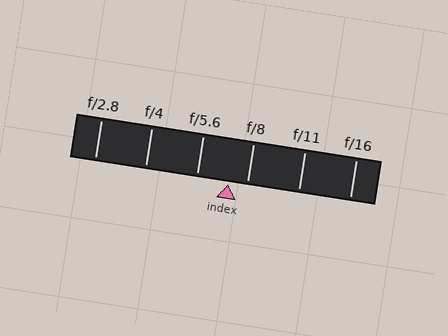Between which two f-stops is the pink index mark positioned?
The index mark is between f/5.6 and f/8.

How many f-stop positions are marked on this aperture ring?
There are 6 f-stop positions marked.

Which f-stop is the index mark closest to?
The index mark is closest to f/8.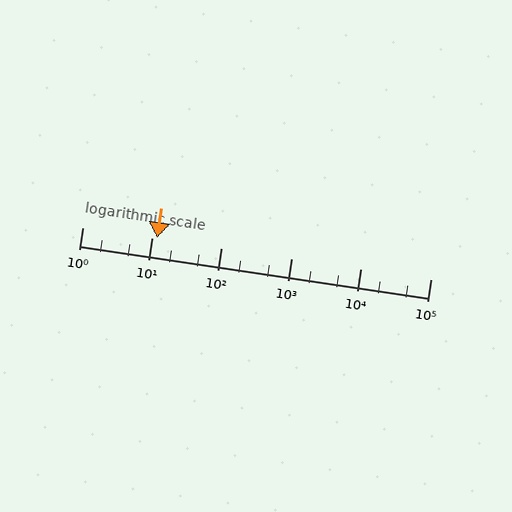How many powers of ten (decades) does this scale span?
The scale spans 5 decades, from 1 to 100000.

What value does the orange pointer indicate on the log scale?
The pointer indicates approximately 12.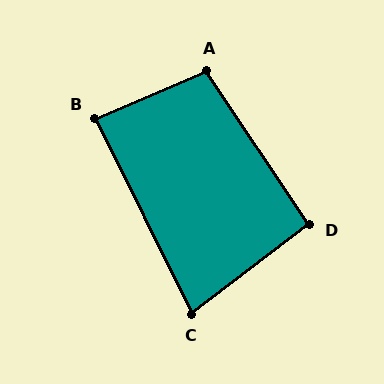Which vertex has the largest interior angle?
A, at approximately 101 degrees.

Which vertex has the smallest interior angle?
C, at approximately 79 degrees.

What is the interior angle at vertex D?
Approximately 93 degrees (approximately right).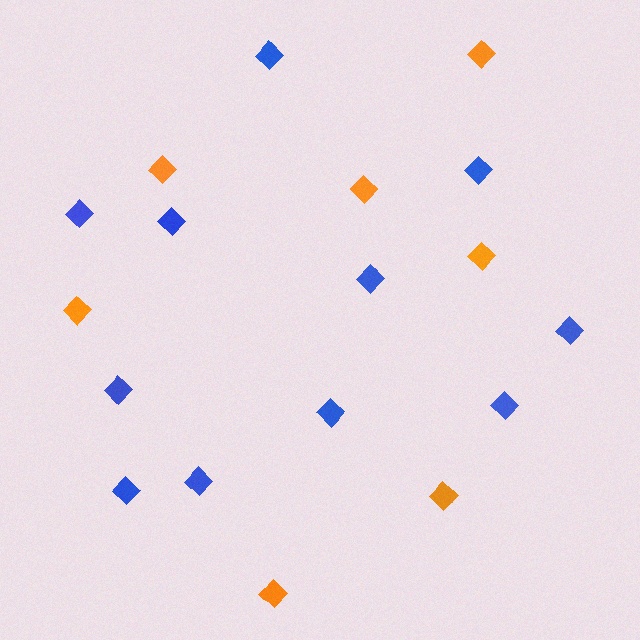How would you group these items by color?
There are 2 groups: one group of blue diamonds (11) and one group of orange diamonds (7).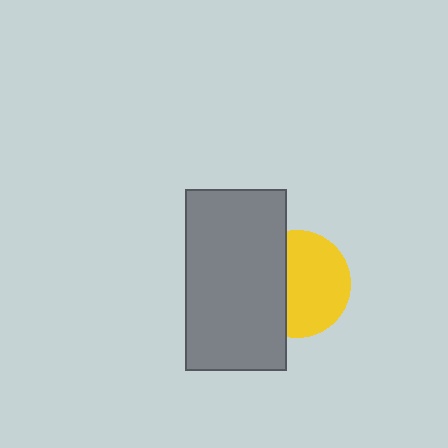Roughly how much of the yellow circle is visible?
About half of it is visible (roughly 61%).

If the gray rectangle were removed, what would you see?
You would see the complete yellow circle.